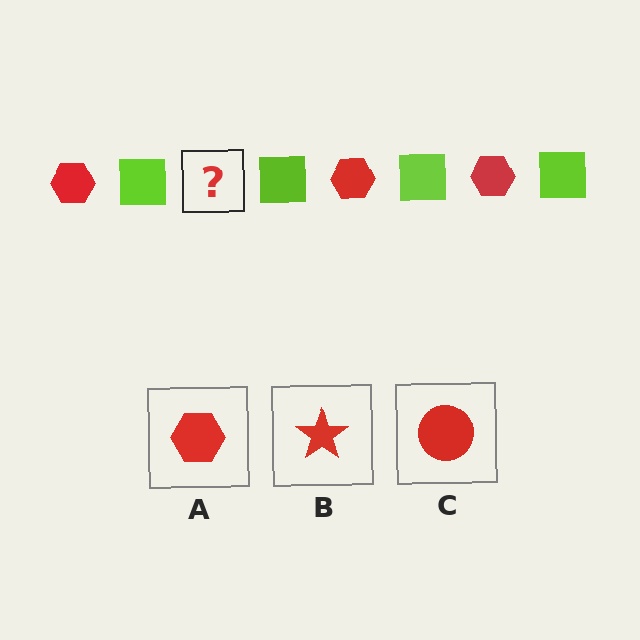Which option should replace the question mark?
Option A.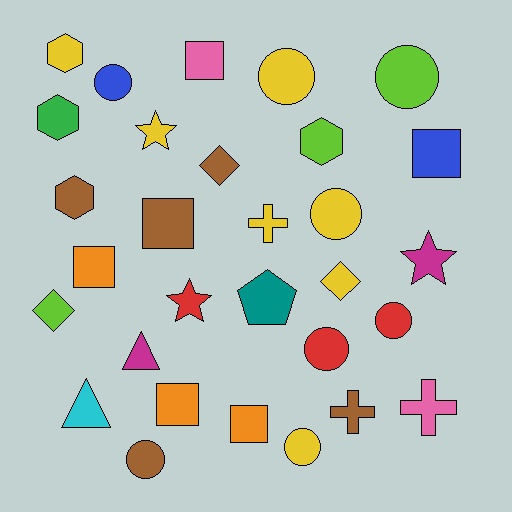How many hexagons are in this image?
There are 4 hexagons.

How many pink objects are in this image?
There are 2 pink objects.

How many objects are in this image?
There are 30 objects.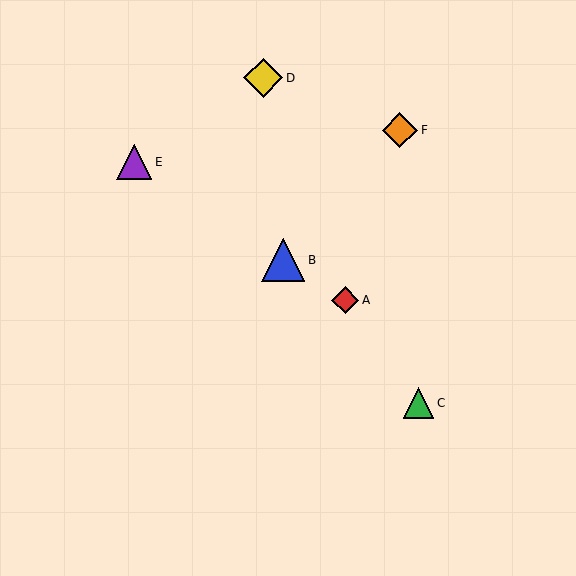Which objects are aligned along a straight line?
Objects A, B, E are aligned along a straight line.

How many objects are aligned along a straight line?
3 objects (A, B, E) are aligned along a straight line.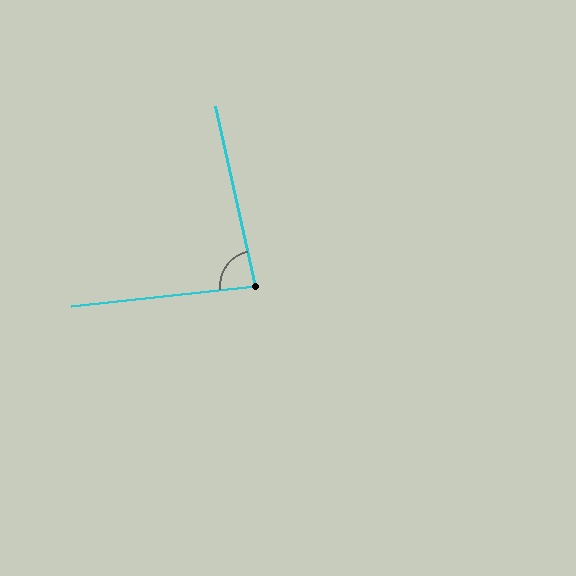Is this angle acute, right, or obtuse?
It is acute.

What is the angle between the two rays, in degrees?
Approximately 84 degrees.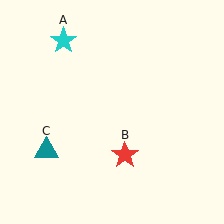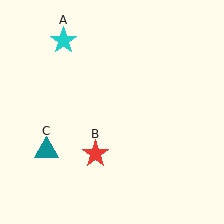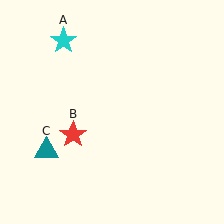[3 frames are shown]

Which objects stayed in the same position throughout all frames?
Cyan star (object A) and teal triangle (object C) remained stationary.